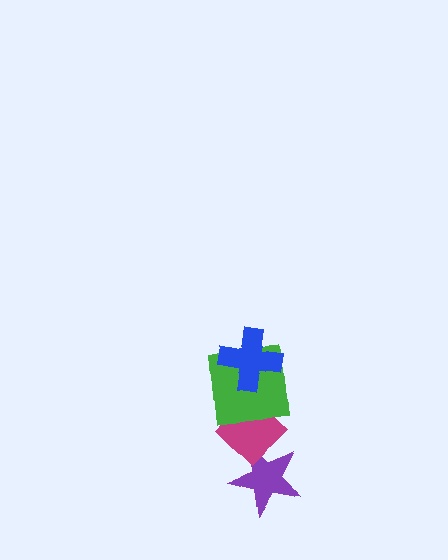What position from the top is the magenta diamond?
The magenta diamond is 3rd from the top.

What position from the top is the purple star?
The purple star is 4th from the top.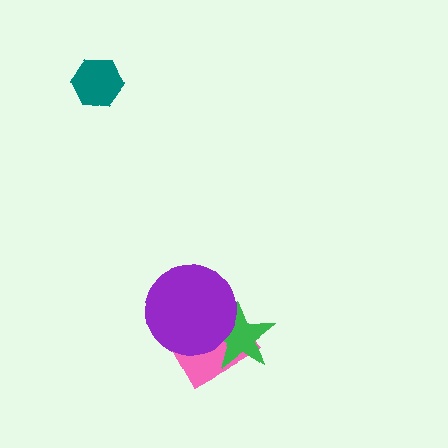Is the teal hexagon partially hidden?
No, no other shape covers it.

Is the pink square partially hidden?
Yes, it is partially covered by another shape.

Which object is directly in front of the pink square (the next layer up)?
The green star is directly in front of the pink square.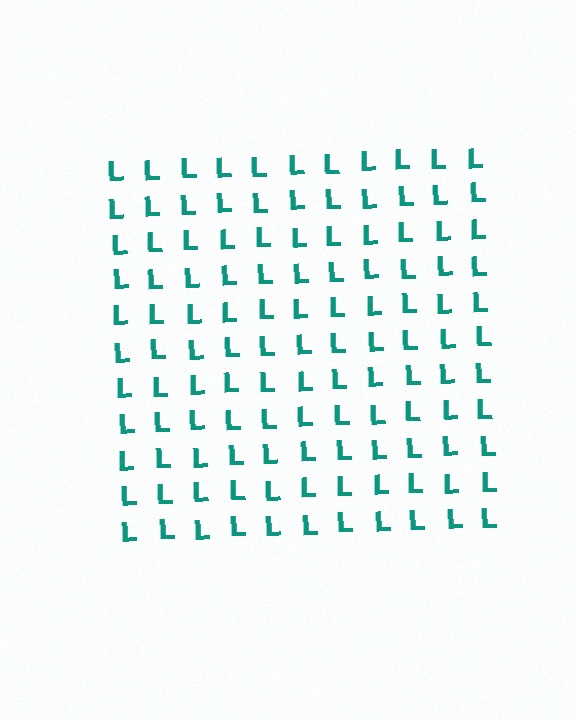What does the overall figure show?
The overall figure shows a square.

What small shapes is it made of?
It is made of small letter L's.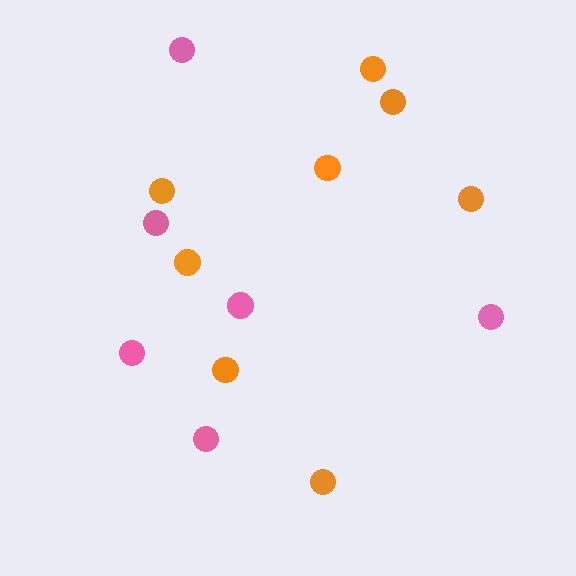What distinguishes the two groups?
There are 2 groups: one group of pink circles (6) and one group of orange circles (8).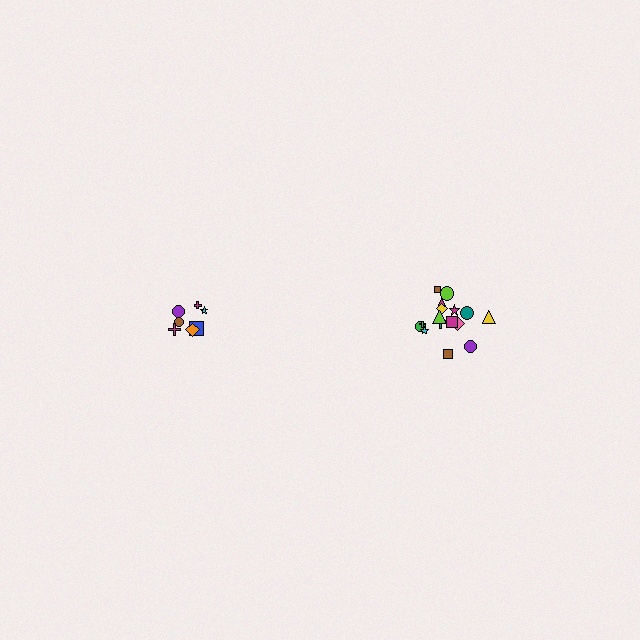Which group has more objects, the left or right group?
The right group.